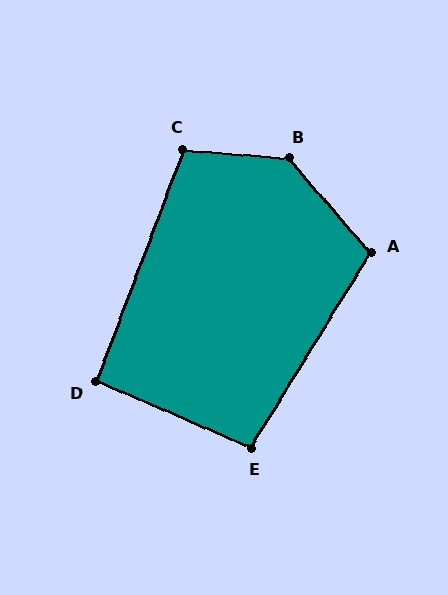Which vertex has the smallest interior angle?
D, at approximately 93 degrees.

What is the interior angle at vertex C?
Approximately 106 degrees (obtuse).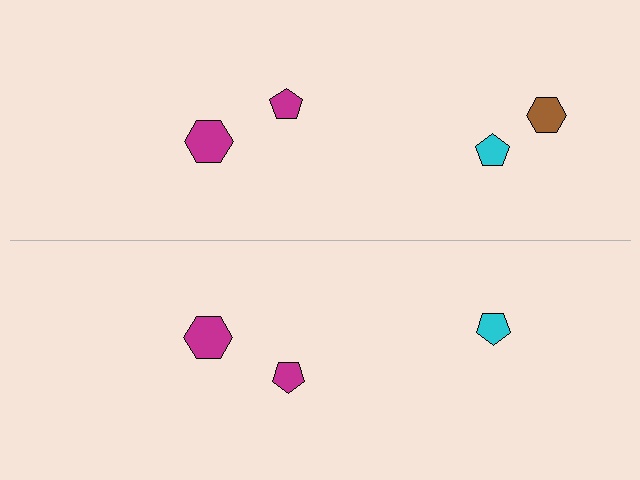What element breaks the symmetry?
A brown hexagon is missing from the bottom side.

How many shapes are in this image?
There are 7 shapes in this image.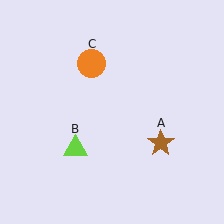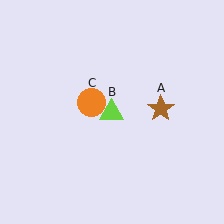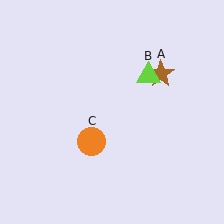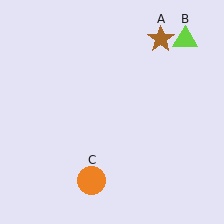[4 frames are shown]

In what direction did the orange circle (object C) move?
The orange circle (object C) moved down.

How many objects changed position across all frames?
3 objects changed position: brown star (object A), lime triangle (object B), orange circle (object C).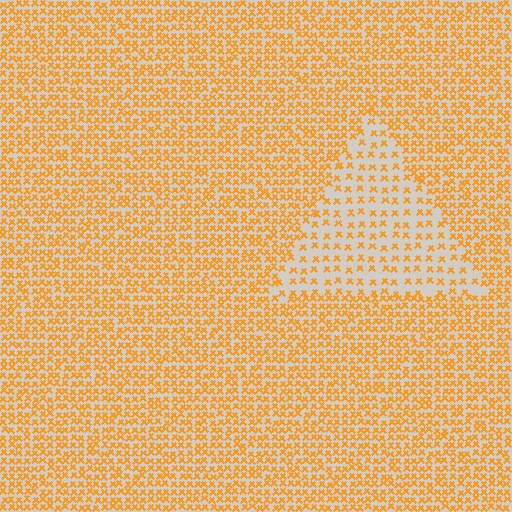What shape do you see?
I see a triangle.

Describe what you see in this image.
The image contains small orange elements arranged at two different densities. A triangle-shaped region is visible where the elements are less densely packed than the surrounding area.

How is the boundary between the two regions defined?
The boundary is defined by a change in element density (approximately 2.2x ratio). All elements are the same color, size, and shape.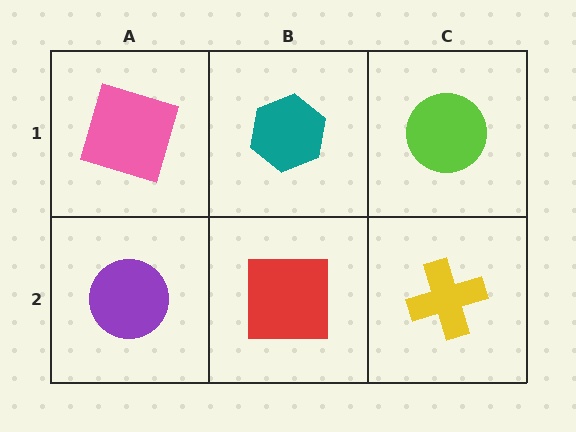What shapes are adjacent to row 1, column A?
A purple circle (row 2, column A), a teal hexagon (row 1, column B).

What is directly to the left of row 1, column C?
A teal hexagon.